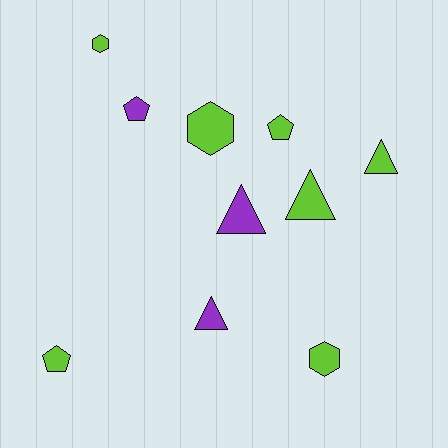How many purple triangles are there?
There are 2 purple triangles.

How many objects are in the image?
There are 10 objects.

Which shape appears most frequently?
Triangle, with 4 objects.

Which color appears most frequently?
Lime, with 7 objects.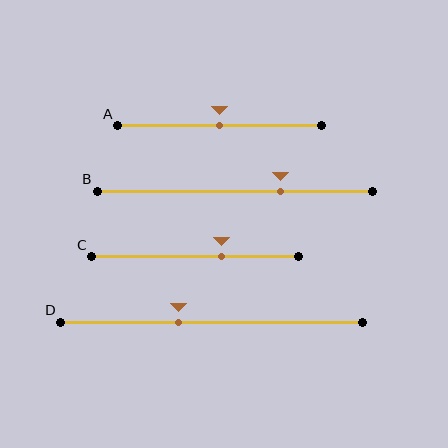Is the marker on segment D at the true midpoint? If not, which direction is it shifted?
No, the marker on segment D is shifted to the left by about 11% of the segment length.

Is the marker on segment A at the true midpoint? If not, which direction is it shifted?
Yes, the marker on segment A is at the true midpoint.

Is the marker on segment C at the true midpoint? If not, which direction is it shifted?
No, the marker on segment C is shifted to the right by about 13% of the segment length.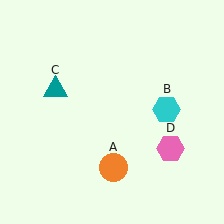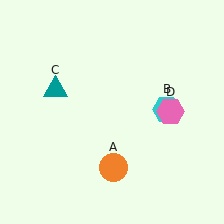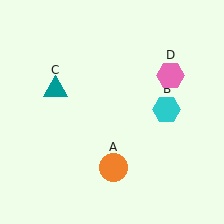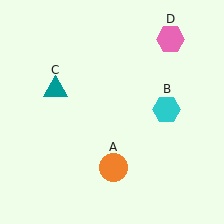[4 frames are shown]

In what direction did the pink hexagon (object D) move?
The pink hexagon (object D) moved up.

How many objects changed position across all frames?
1 object changed position: pink hexagon (object D).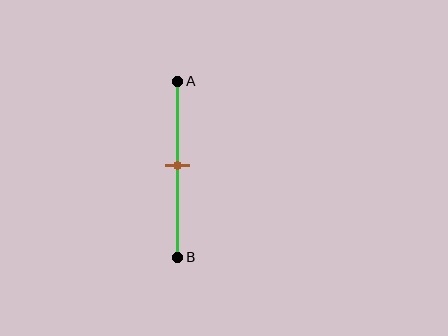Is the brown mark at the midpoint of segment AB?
Yes, the mark is approximately at the midpoint.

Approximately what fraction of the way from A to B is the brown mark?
The brown mark is approximately 50% of the way from A to B.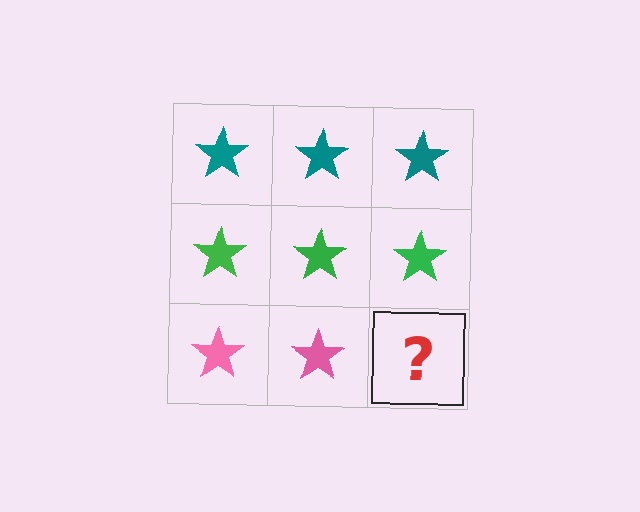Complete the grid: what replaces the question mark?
The question mark should be replaced with a pink star.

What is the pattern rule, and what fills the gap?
The rule is that each row has a consistent color. The gap should be filled with a pink star.